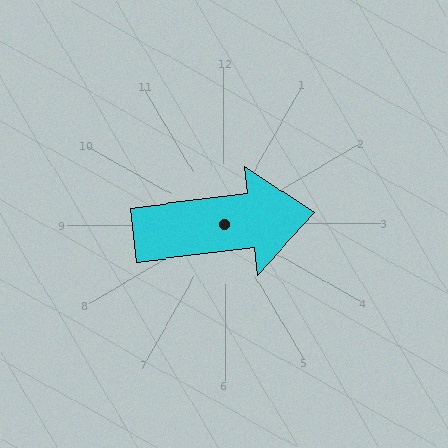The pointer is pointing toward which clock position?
Roughly 3 o'clock.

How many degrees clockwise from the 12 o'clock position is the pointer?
Approximately 83 degrees.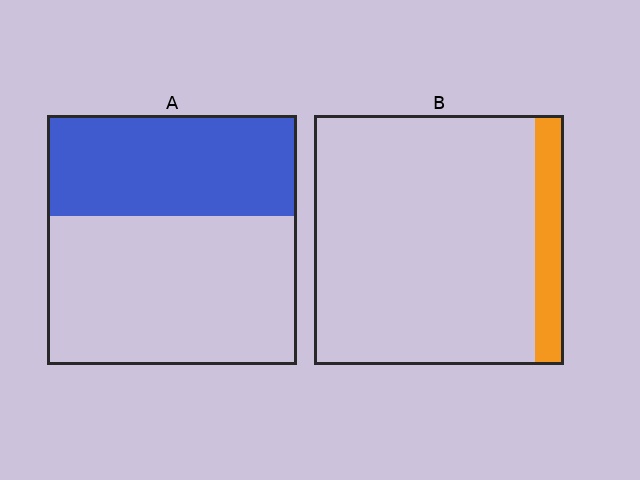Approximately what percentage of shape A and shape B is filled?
A is approximately 40% and B is approximately 10%.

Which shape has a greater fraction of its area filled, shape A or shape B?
Shape A.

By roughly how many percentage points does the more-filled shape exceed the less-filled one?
By roughly 30 percentage points (A over B).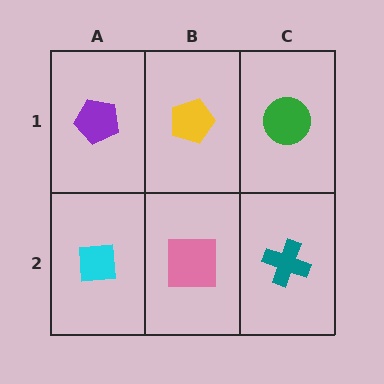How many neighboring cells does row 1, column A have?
2.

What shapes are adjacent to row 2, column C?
A green circle (row 1, column C), a pink square (row 2, column B).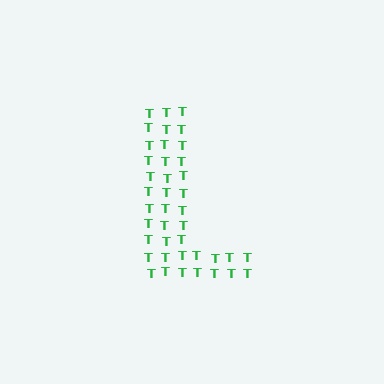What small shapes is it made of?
It is made of small letter T's.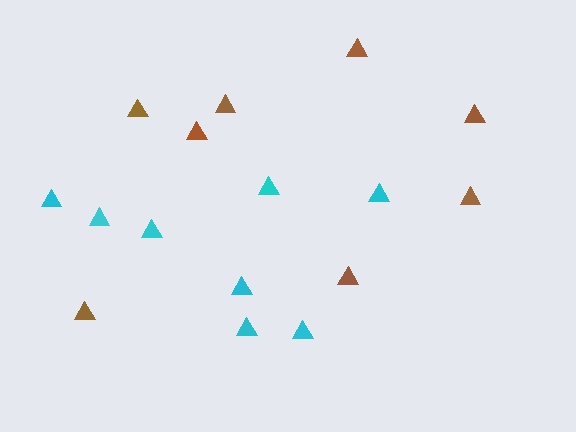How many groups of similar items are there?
There are 2 groups: one group of cyan triangles (8) and one group of brown triangles (8).